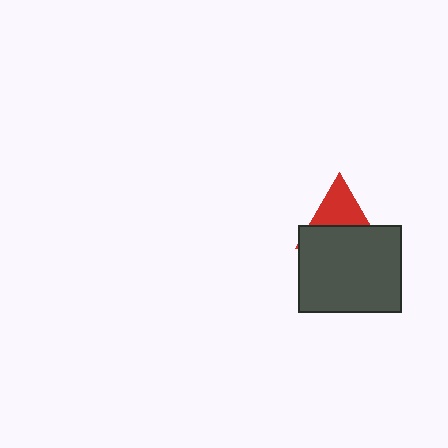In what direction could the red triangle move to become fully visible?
The red triangle could move up. That would shift it out from behind the dark gray rectangle entirely.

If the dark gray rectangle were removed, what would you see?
You would see the complete red triangle.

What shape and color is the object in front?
The object in front is a dark gray rectangle.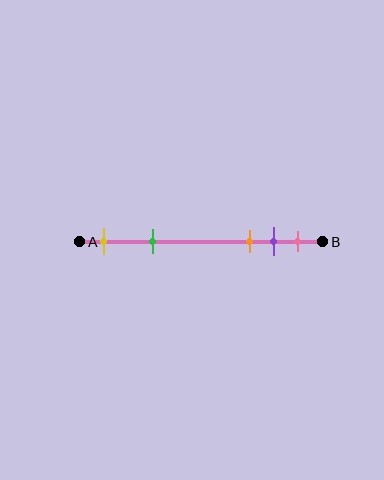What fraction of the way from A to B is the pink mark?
The pink mark is approximately 90% (0.9) of the way from A to B.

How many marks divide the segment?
There are 5 marks dividing the segment.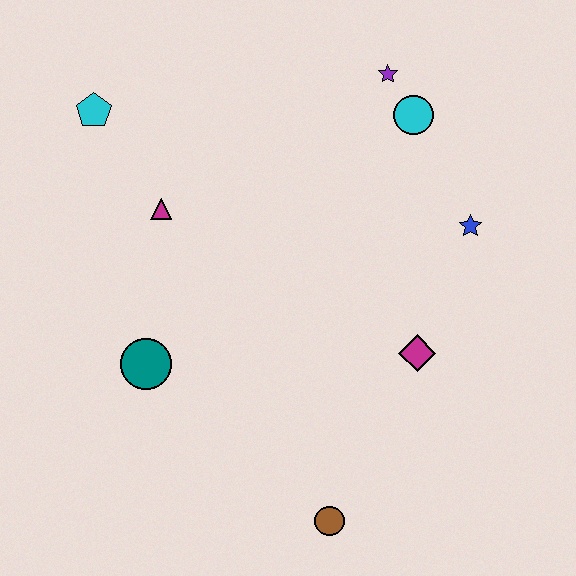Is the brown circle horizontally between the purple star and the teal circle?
Yes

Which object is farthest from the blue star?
The cyan pentagon is farthest from the blue star.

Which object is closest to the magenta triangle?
The cyan pentagon is closest to the magenta triangle.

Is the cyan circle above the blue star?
Yes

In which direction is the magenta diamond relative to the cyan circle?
The magenta diamond is below the cyan circle.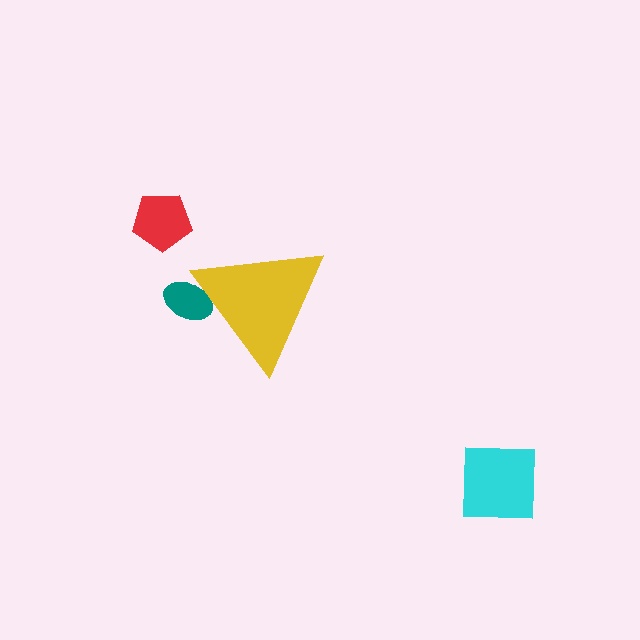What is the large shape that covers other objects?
A yellow triangle.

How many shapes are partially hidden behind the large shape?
1 shape is partially hidden.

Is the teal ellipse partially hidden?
Yes, the teal ellipse is partially hidden behind the yellow triangle.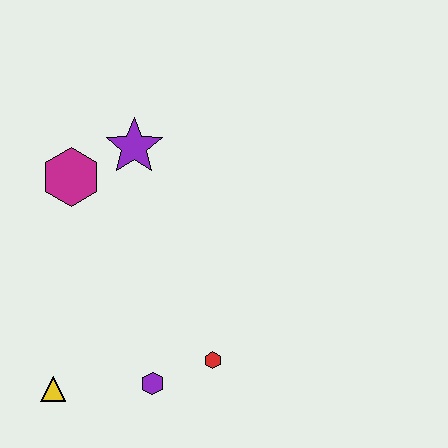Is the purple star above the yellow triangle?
Yes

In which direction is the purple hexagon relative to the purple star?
The purple hexagon is below the purple star.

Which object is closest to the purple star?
The magenta hexagon is closest to the purple star.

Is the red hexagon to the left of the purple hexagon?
No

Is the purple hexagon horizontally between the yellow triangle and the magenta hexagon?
No